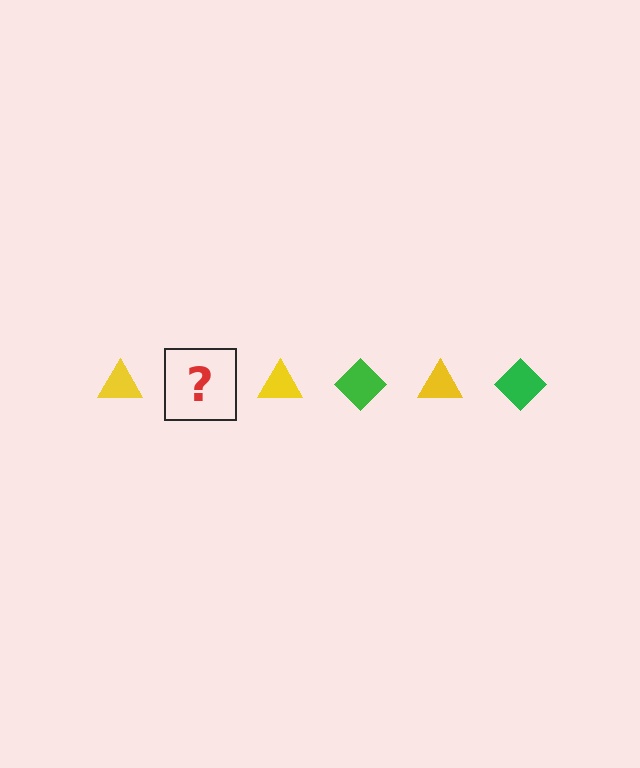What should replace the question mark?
The question mark should be replaced with a green diamond.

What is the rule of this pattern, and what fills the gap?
The rule is that the pattern alternates between yellow triangle and green diamond. The gap should be filled with a green diamond.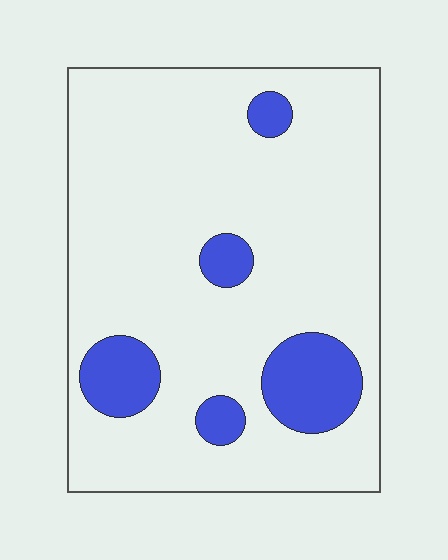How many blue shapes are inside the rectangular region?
5.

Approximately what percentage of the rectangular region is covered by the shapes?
Approximately 15%.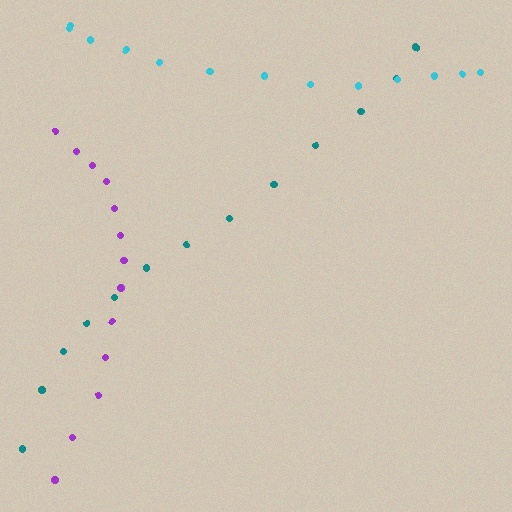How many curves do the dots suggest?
There are 3 distinct paths.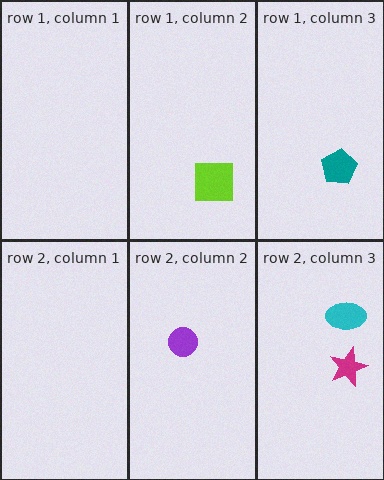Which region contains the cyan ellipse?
The row 2, column 3 region.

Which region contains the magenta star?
The row 2, column 3 region.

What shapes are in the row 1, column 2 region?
The lime square.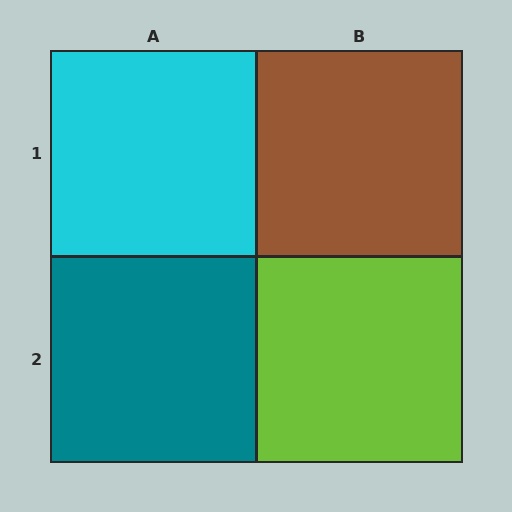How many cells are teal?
1 cell is teal.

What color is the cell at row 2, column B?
Lime.